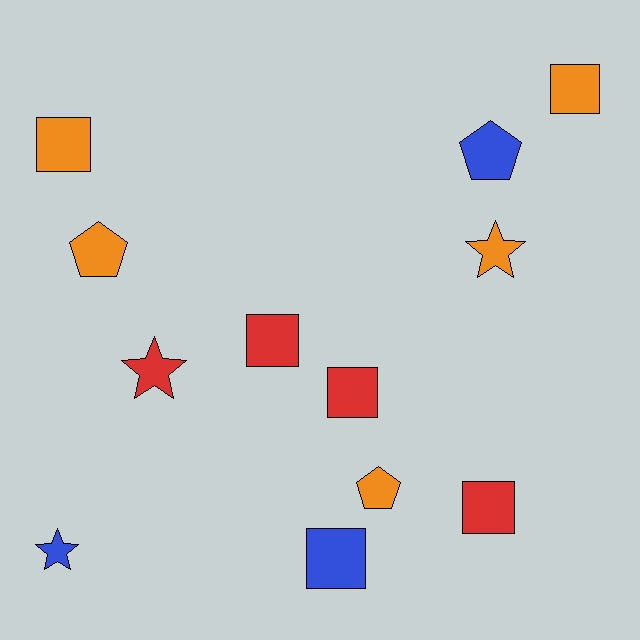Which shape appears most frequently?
Square, with 6 objects.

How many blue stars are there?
There is 1 blue star.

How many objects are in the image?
There are 12 objects.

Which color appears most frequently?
Orange, with 5 objects.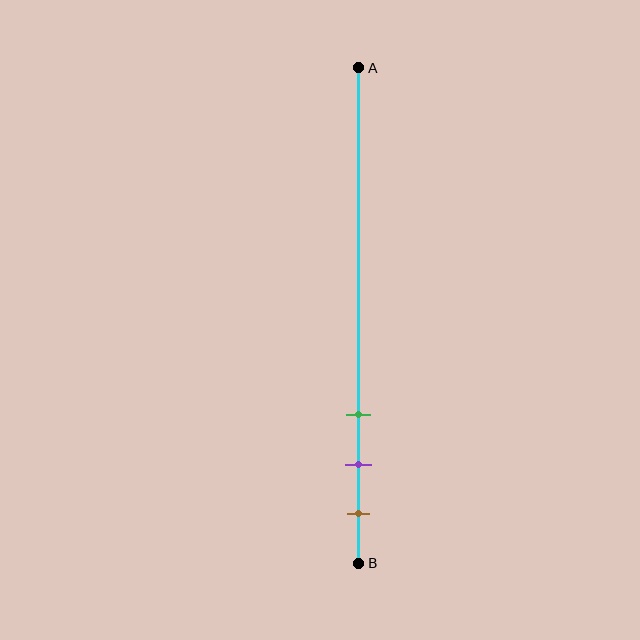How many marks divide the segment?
There are 3 marks dividing the segment.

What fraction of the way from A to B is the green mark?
The green mark is approximately 70% (0.7) of the way from A to B.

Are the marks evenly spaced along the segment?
Yes, the marks are approximately evenly spaced.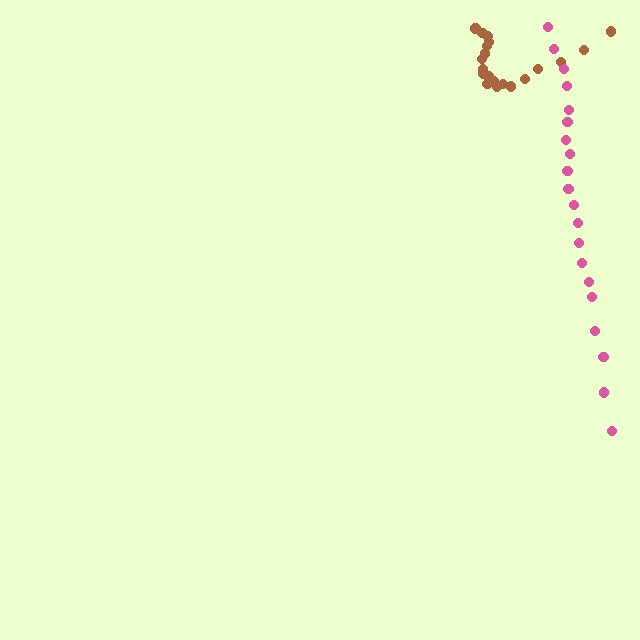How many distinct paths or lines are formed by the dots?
There are 2 distinct paths.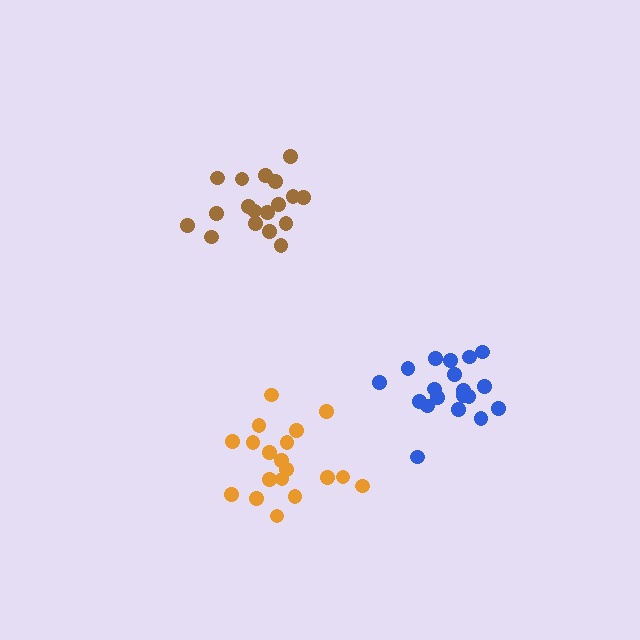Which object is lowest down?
The orange cluster is bottommost.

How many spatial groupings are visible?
There are 3 spatial groupings.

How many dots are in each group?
Group 1: 19 dots, Group 2: 18 dots, Group 3: 19 dots (56 total).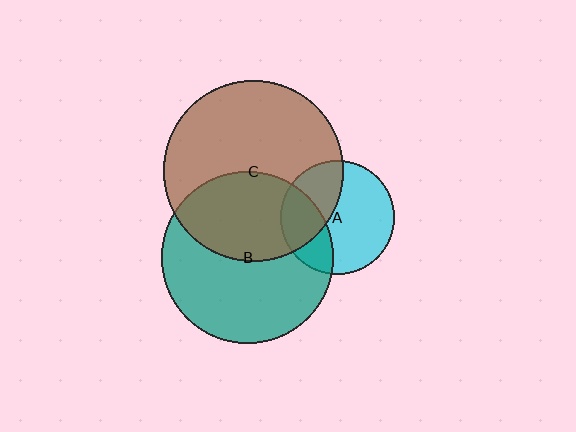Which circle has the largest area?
Circle C (brown).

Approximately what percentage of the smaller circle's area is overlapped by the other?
Approximately 30%.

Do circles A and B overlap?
Yes.